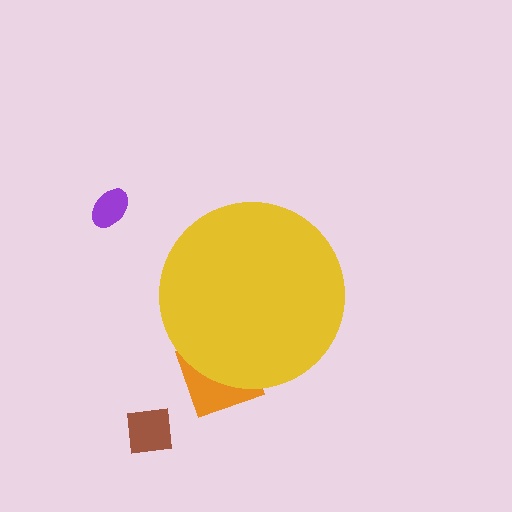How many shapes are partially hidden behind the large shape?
1 shape is partially hidden.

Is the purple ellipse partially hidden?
No, the purple ellipse is fully visible.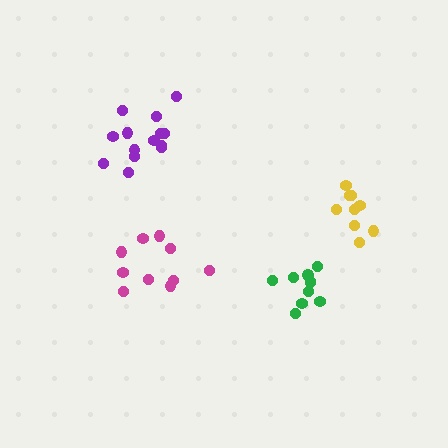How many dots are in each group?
Group 1: 9 dots, Group 2: 10 dots, Group 3: 10 dots, Group 4: 14 dots (43 total).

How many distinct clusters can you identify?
There are 4 distinct clusters.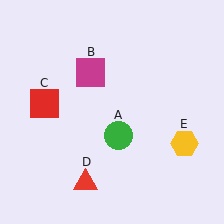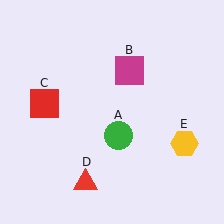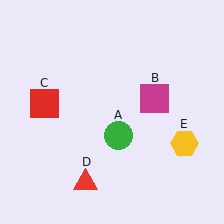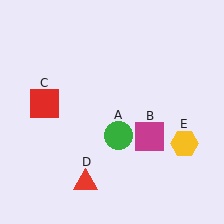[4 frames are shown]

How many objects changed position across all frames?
1 object changed position: magenta square (object B).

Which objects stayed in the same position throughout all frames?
Green circle (object A) and red square (object C) and red triangle (object D) and yellow hexagon (object E) remained stationary.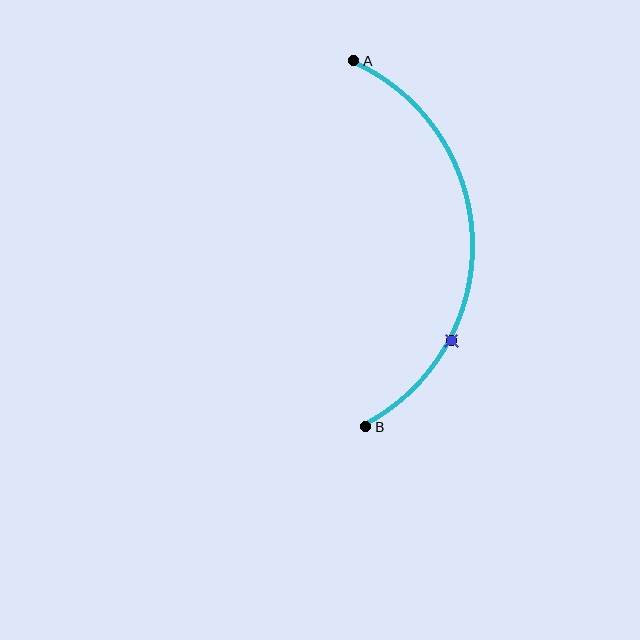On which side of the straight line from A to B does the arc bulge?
The arc bulges to the right of the straight line connecting A and B.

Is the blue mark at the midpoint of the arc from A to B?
No. The blue mark lies on the arc but is closer to endpoint B. The arc midpoint would be at the point on the curve equidistant along the arc from both A and B.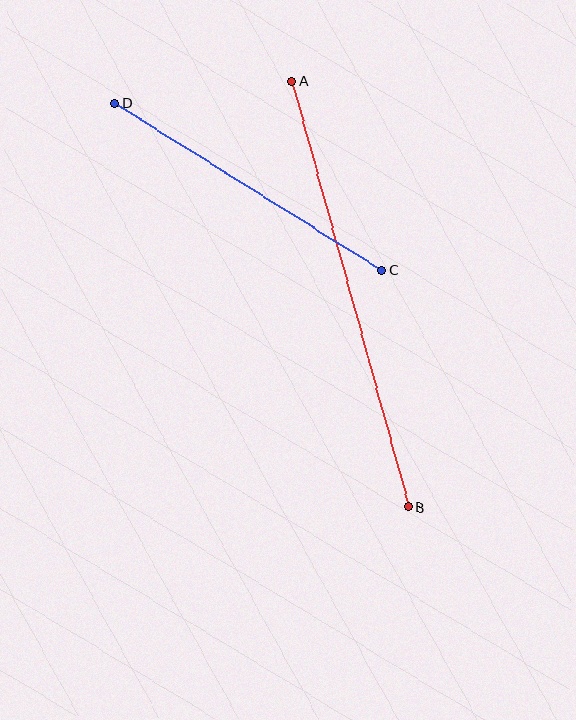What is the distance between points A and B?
The distance is approximately 441 pixels.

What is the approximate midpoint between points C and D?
The midpoint is at approximately (248, 187) pixels.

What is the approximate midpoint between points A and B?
The midpoint is at approximately (350, 294) pixels.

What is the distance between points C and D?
The distance is approximately 315 pixels.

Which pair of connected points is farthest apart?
Points A and B are farthest apart.